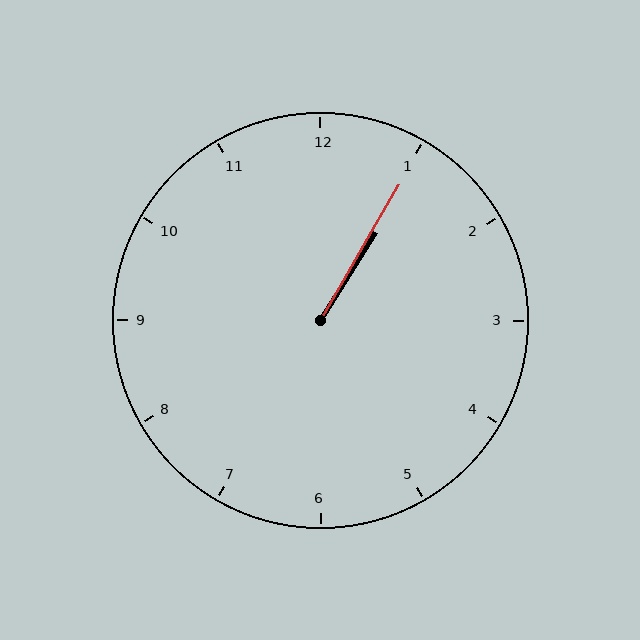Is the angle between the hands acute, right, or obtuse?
It is acute.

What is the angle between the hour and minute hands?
Approximately 2 degrees.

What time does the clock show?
1:05.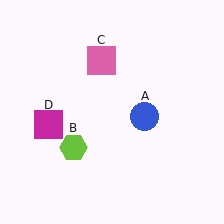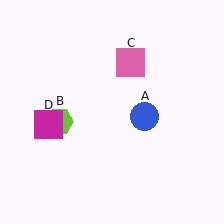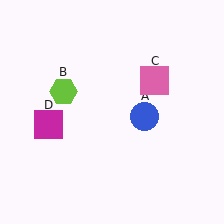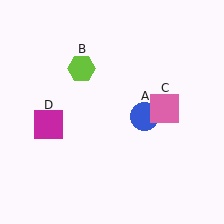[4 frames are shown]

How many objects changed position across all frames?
2 objects changed position: lime hexagon (object B), pink square (object C).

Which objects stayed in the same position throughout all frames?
Blue circle (object A) and magenta square (object D) remained stationary.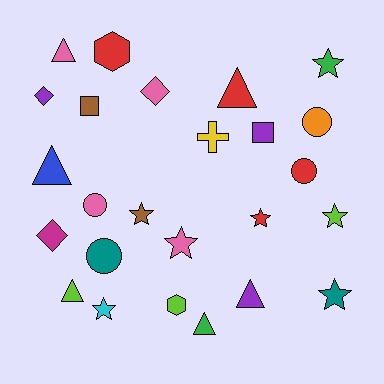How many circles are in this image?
There are 4 circles.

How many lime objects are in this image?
There are 3 lime objects.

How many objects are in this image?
There are 25 objects.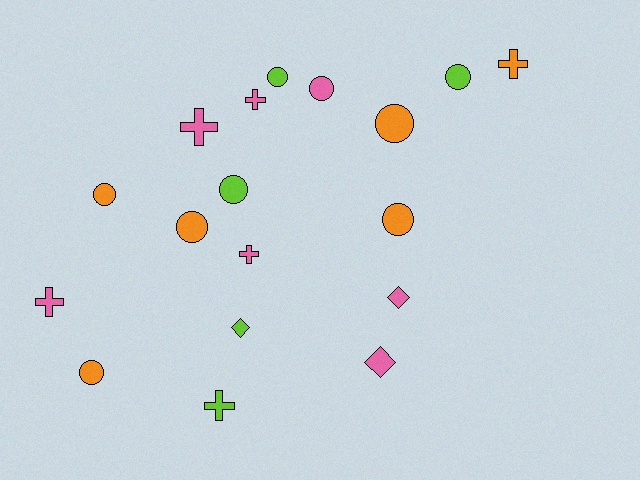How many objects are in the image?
There are 18 objects.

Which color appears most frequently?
Pink, with 7 objects.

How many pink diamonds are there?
There are 2 pink diamonds.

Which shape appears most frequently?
Circle, with 9 objects.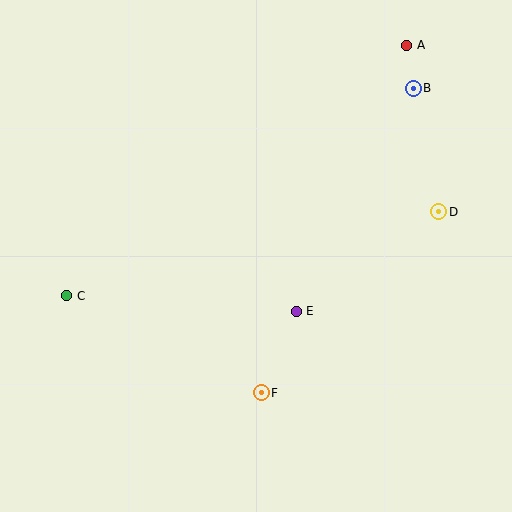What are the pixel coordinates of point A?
Point A is at (407, 45).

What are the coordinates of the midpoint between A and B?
The midpoint between A and B is at (410, 67).